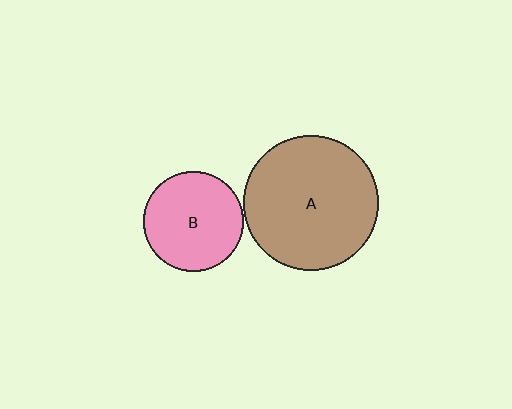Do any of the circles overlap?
No, none of the circles overlap.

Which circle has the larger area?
Circle A (brown).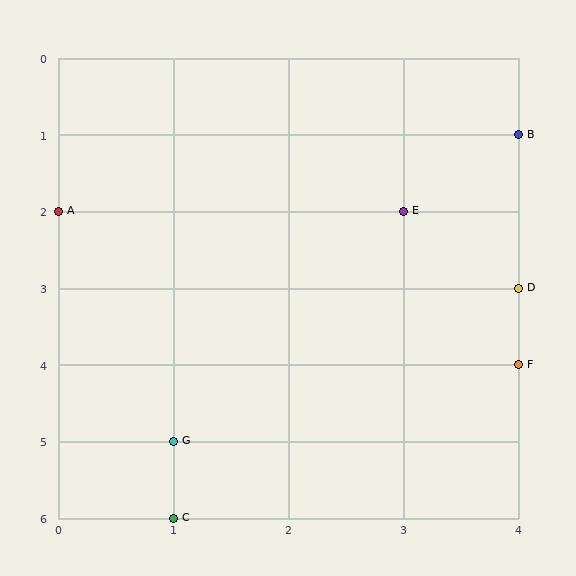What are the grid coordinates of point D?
Point D is at grid coordinates (4, 3).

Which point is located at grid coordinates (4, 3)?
Point D is at (4, 3).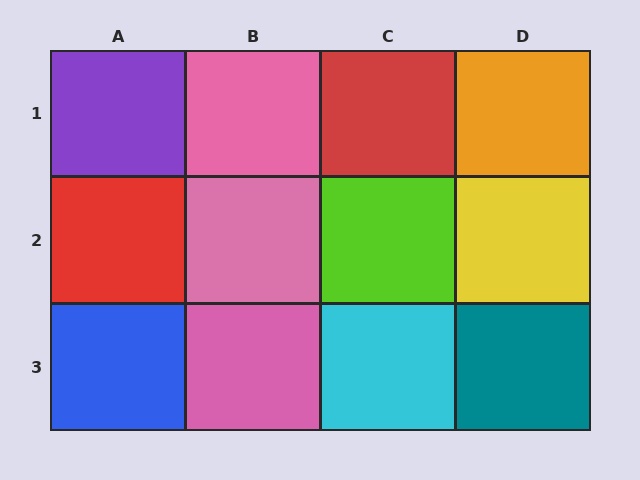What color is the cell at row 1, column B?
Pink.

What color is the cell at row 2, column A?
Red.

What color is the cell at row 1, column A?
Purple.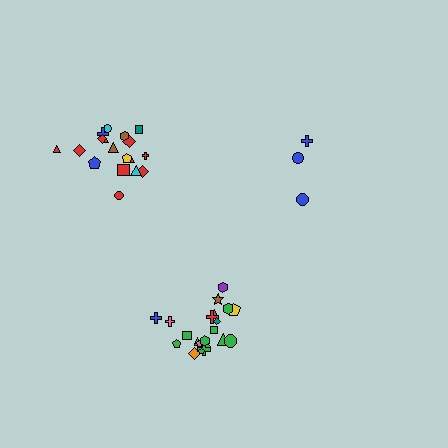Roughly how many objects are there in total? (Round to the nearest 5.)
Roughly 45 objects in total.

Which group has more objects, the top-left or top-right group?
The top-left group.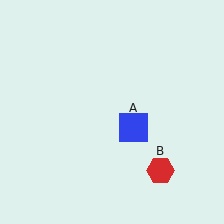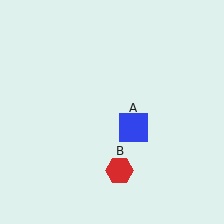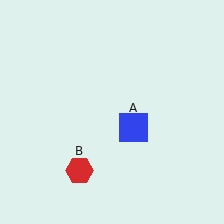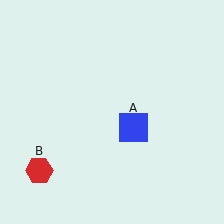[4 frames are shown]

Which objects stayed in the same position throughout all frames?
Blue square (object A) remained stationary.